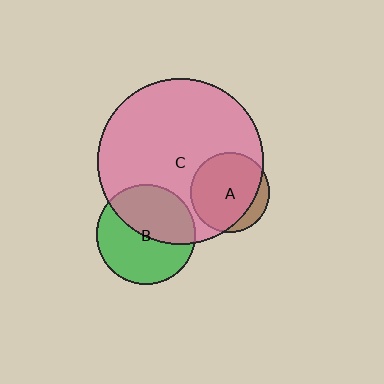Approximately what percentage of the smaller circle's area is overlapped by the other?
Approximately 85%.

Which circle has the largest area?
Circle C (pink).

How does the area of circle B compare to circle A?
Approximately 1.6 times.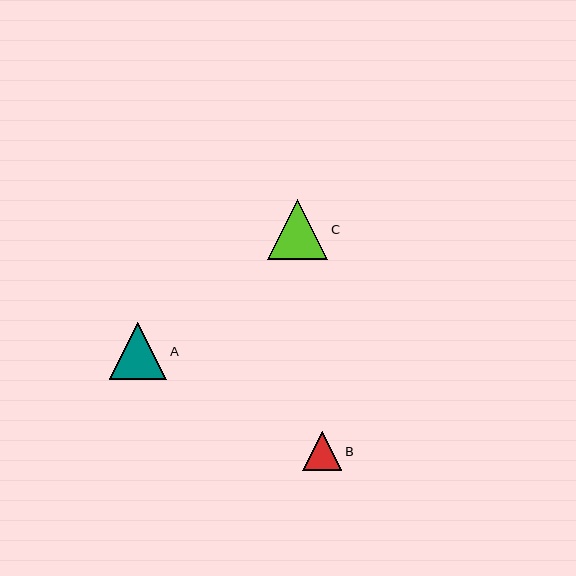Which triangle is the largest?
Triangle C is the largest with a size of approximately 60 pixels.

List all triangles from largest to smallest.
From largest to smallest: C, A, B.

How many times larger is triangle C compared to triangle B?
Triangle C is approximately 1.5 times the size of triangle B.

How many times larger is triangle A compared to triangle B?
Triangle A is approximately 1.5 times the size of triangle B.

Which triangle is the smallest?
Triangle B is the smallest with a size of approximately 39 pixels.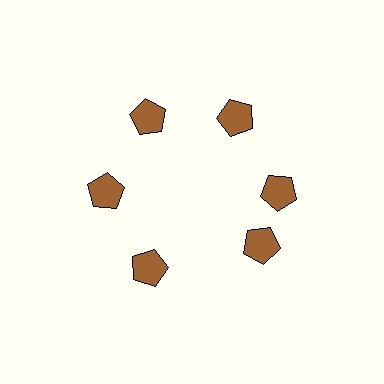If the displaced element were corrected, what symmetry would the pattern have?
It would have 6-fold rotational symmetry — the pattern would map onto itself every 60 degrees.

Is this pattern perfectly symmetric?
No. The 6 brown pentagons are arranged in a ring, but one element near the 5 o'clock position is rotated out of alignment along the ring, breaking the 6-fold rotational symmetry.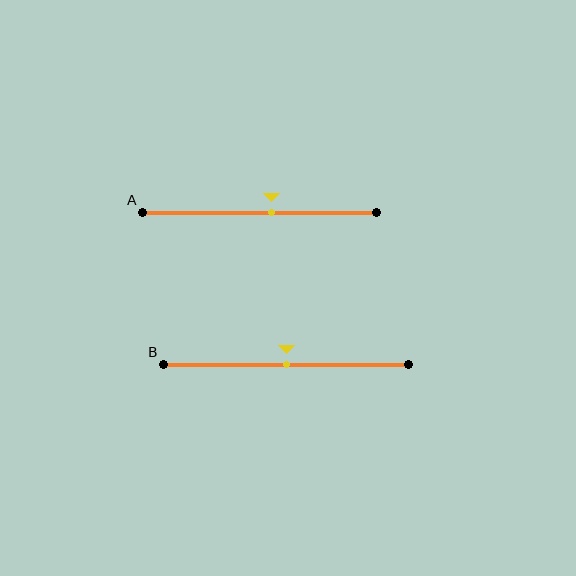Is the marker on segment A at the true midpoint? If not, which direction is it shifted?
No, the marker on segment A is shifted to the right by about 5% of the segment length.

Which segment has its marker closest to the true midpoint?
Segment B has its marker closest to the true midpoint.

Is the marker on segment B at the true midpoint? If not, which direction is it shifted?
Yes, the marker on segment B is at the true midpoint.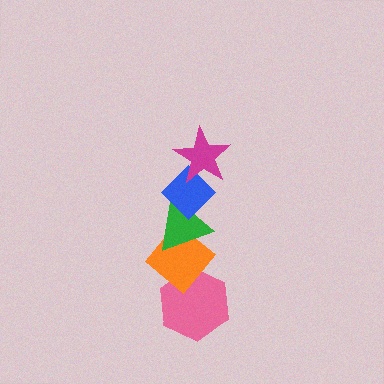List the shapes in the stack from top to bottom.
From top to bottom: the magenta star, the blue diamond, the green triangle, the orange diamond, the pink hexagon.